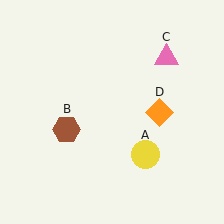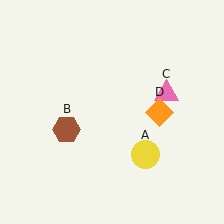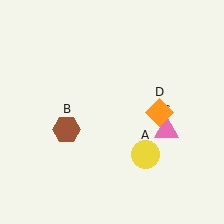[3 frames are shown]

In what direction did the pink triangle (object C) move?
The pink triangle (object C) moved down.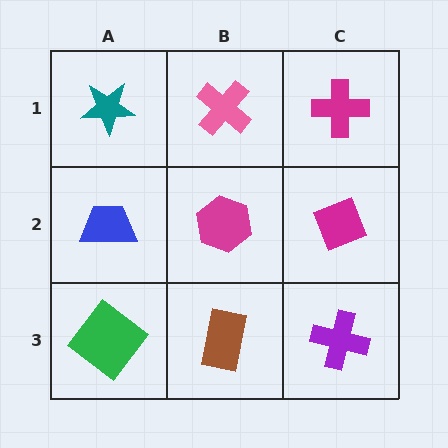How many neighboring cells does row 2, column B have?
4.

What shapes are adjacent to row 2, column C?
A magenta cross (row 1, column C), a purple cross (row 3, column C), a magenta hexagon (row 2, column B).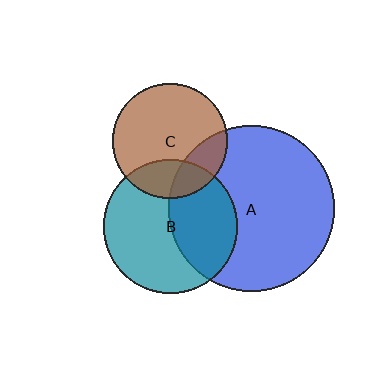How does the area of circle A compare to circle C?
Approximately 2.1 times.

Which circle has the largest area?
Circle A (blue).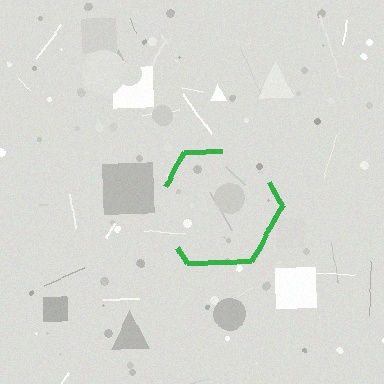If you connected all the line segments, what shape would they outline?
They would outline a hexagon.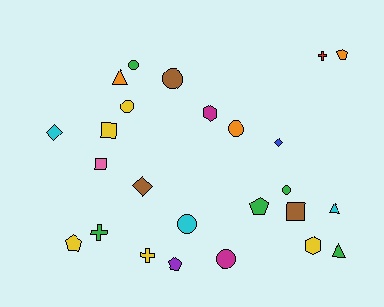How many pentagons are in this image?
There are 4 pentagons.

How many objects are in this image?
There are 25 objects.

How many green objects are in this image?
There are 5 green objects.